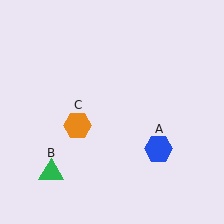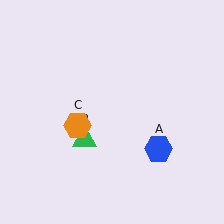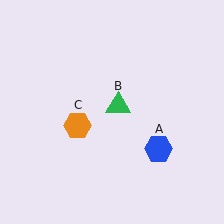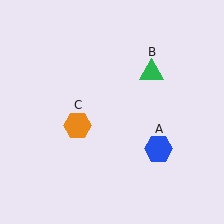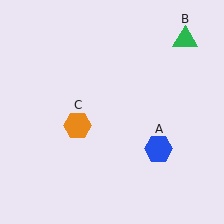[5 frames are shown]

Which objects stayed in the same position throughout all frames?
Blue hexagon (object A) and orange hexagon (object C) remained stationary.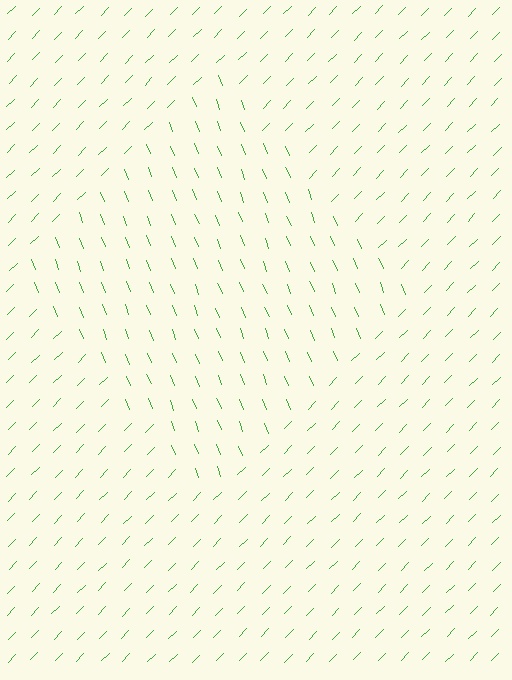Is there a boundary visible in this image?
Yes, there is a texture boundary formed by a change in line orientation.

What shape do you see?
I see a diamond.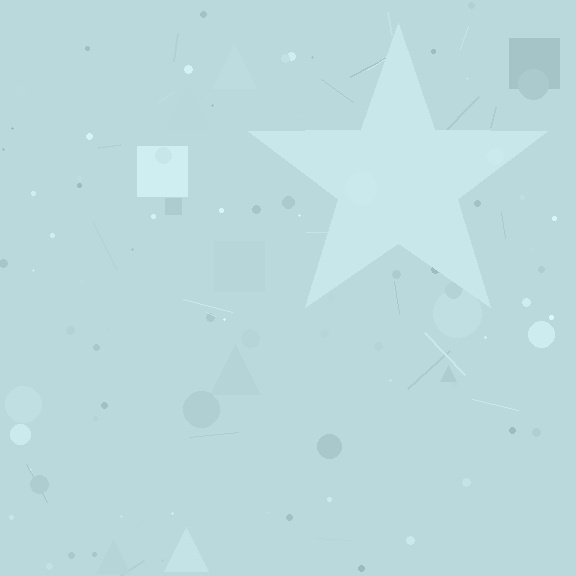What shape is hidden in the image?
A star is hidden in the image.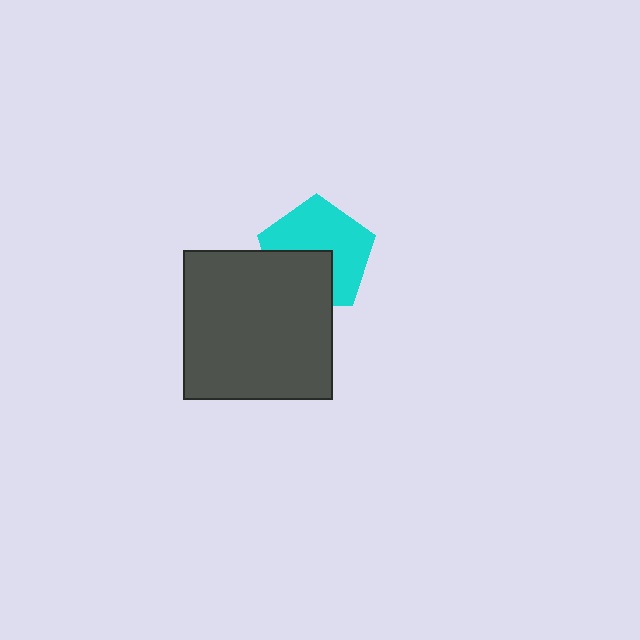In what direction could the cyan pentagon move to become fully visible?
The cyan pentagon could move up. That would shift it out from behind the dark gray square entirely.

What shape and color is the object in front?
The object in front is a dark gray square.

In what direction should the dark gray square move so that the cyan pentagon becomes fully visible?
The dark gray square should move down. That is the shortest direction to clear the overlap and leave the cyan pentagon fully visible.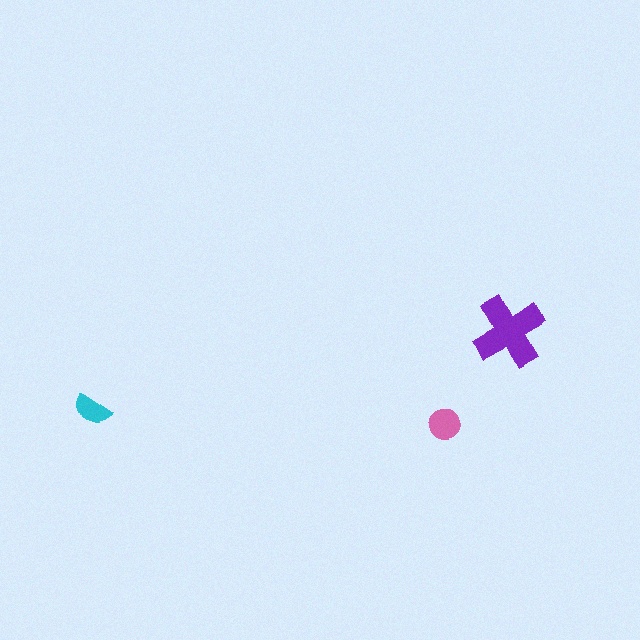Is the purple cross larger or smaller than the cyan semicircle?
Larger.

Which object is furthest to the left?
The cyan semicircle is leftmost.